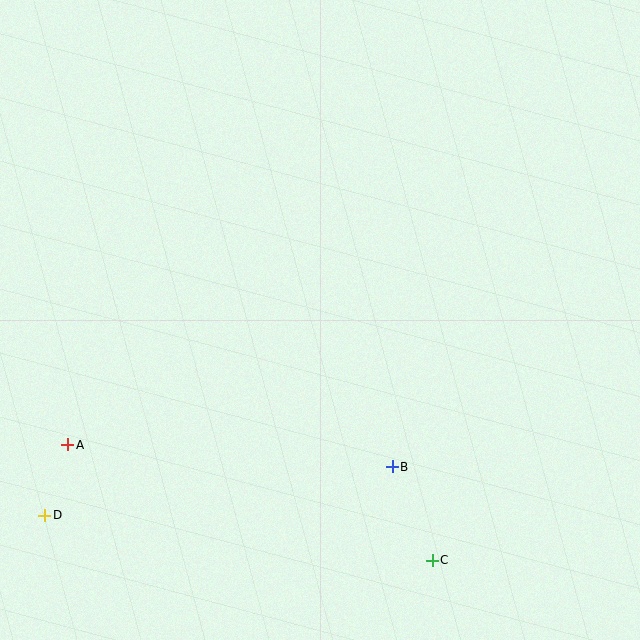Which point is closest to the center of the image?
Point B at (392, 467) is closest to the center.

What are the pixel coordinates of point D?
Point D is at (45, 515).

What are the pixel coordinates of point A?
Point A is at (68, 445).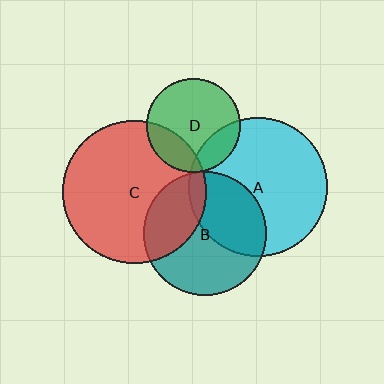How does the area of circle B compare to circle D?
Approximately 1.7 times.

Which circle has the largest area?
Circle C (red).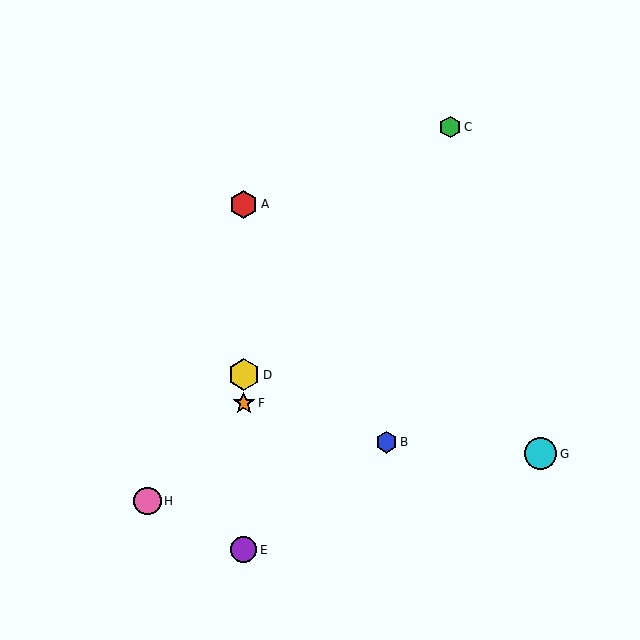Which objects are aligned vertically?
Objects A, D, E, F are aligned vertically.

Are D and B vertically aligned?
No, D is at x≈244 and B is at x≈386.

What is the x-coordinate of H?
Object H is at x≈148.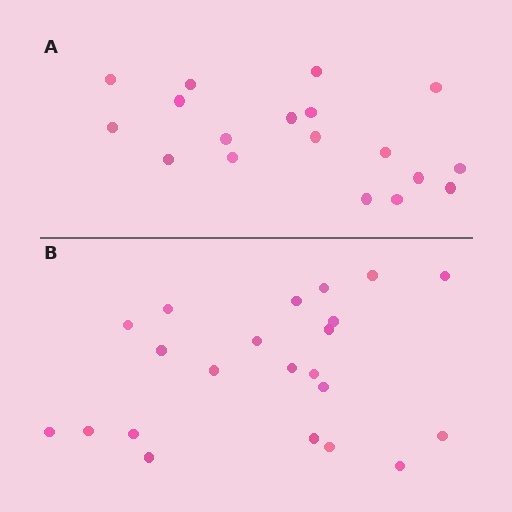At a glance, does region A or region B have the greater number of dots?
Region B (the bottom region) has more dots.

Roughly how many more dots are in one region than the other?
Region B has about 4 more dots than region A.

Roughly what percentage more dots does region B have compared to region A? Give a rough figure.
About 20% more.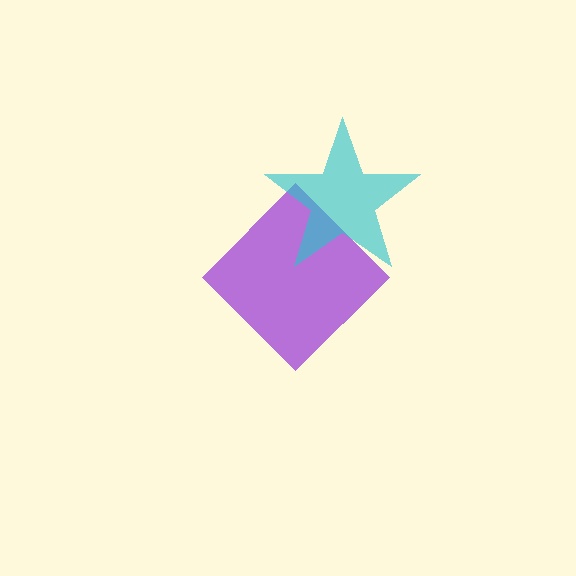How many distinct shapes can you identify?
There are 2 distinct shapes: a purple diamond, a cyan star.